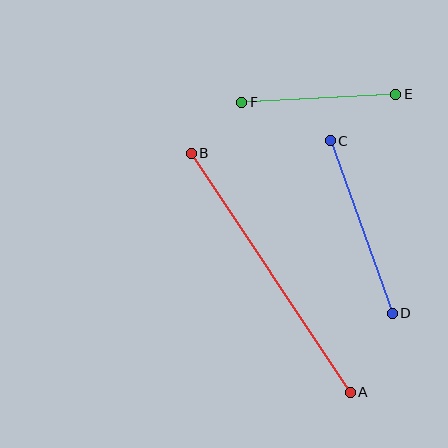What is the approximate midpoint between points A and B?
The midpoint is at approximately (271, 273) pixels.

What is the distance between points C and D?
The distance is approximately 183 pixels.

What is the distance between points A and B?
The distance is approximately 287 pixels.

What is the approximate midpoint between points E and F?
The midpoint is at approximately (319, 98) pixels.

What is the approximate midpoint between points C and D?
The midpoint is at approximately (361, 227) pixels.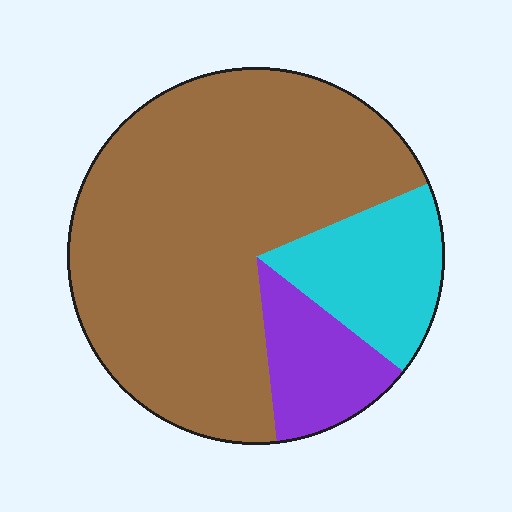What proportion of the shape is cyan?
Cyan covers 17% of the shape.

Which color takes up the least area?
Purple, at roughly 15%.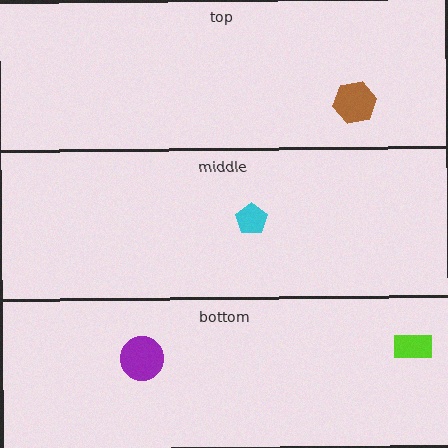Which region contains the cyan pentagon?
The middle region.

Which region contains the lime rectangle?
The bottom region.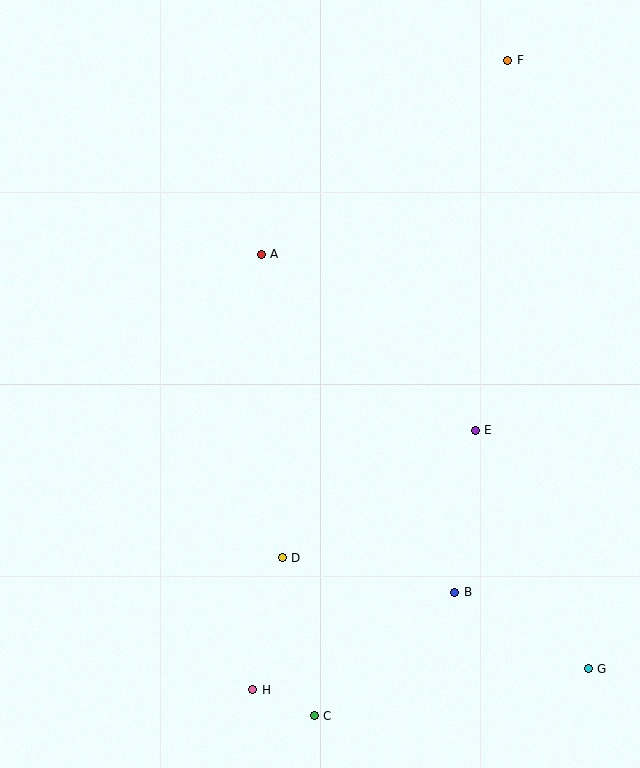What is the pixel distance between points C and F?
The distance between C and F is 684 pixels.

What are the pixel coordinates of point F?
Point F is at (508, 60).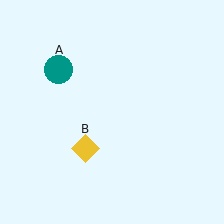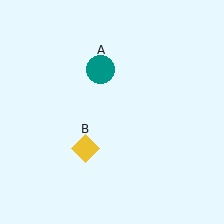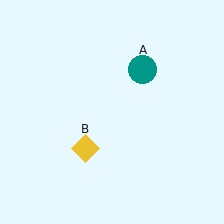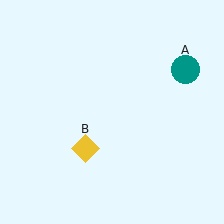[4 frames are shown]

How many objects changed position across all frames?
1 object changed position: teal circle (object A).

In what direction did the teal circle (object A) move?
The teal circle (object A) moved right.